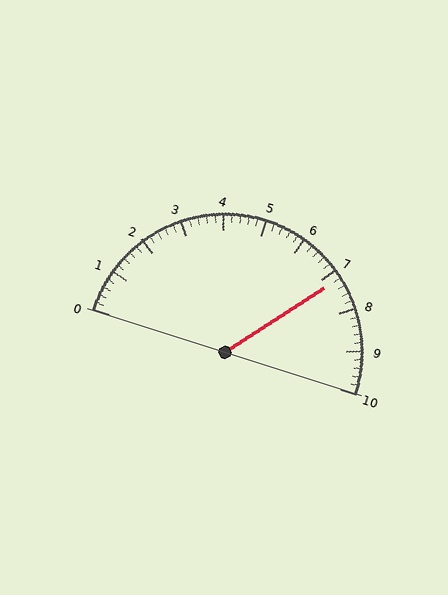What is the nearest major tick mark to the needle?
The nearest major tick mark is 7.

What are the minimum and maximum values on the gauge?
The gauge ranges from 0 to 10.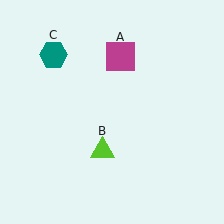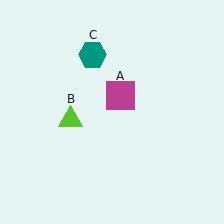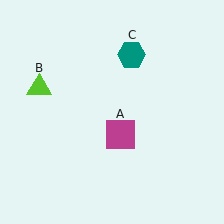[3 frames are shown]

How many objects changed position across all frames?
3 objects changed position: magenta square (object A), lime triangle (object B), teal hexagon (object C).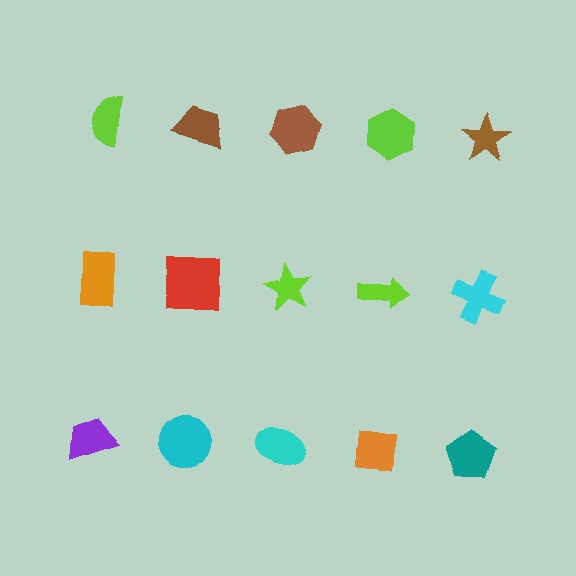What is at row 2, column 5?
A cyan cross.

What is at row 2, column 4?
A lime arrow.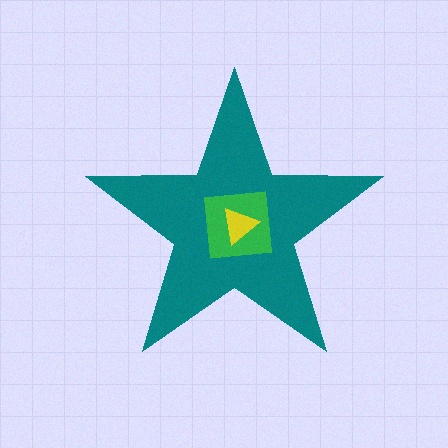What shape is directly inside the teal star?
The green square.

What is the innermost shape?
The yellow triangle.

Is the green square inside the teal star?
Yes.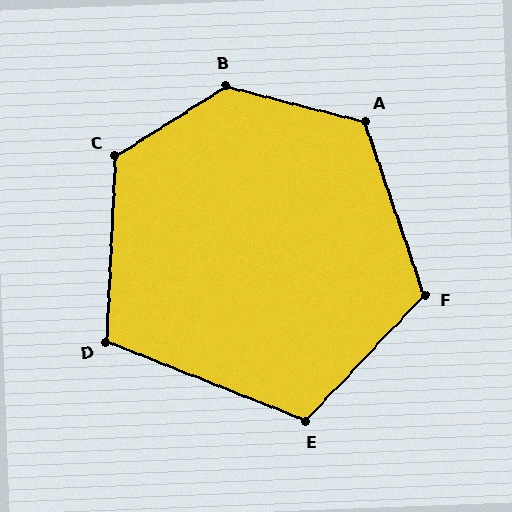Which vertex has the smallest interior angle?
D, at approximately 109 degrees.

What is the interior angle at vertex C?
Approximately 125 degrees (obtuse).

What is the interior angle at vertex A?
Approximately 123 degrees (obtuse).